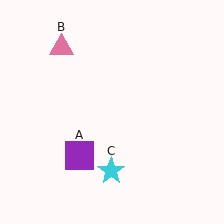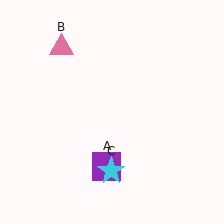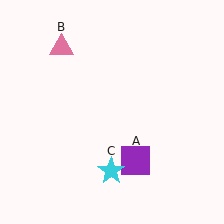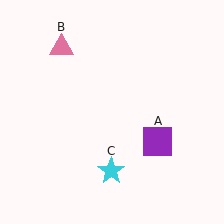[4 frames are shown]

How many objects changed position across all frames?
1 object changed position: purple square (object A).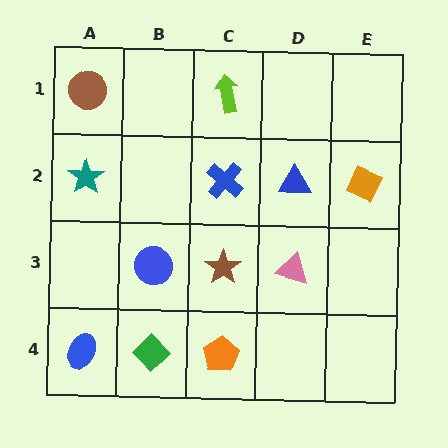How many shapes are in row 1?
2 shapes.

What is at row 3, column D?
A pink triangle.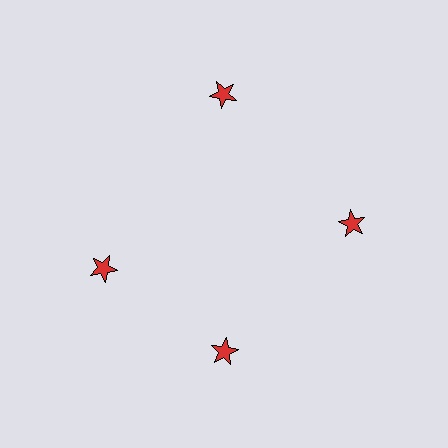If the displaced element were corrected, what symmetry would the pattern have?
It would have 4-fold rotational symmetry — the pattern would map onto itself every 90 degrees.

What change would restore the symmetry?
The symmetry would be restored by rotating it back into even spacing with its neighbors so that all 4 stars sit at equal angles and equal distance from the center.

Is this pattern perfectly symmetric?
No. The 4 red stars are arranged in a ring, but one element near the 9 o'clock position is rotated out of alignment along the ring, breaking the 4-fold rotational symmetry.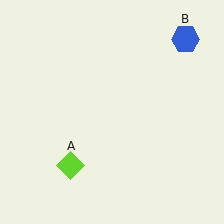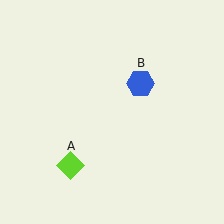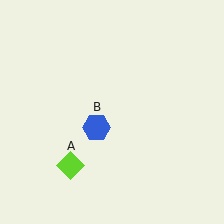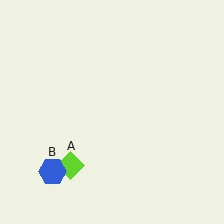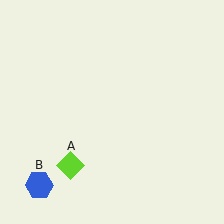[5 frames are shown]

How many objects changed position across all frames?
1 object changed position: blue hexagon (object B).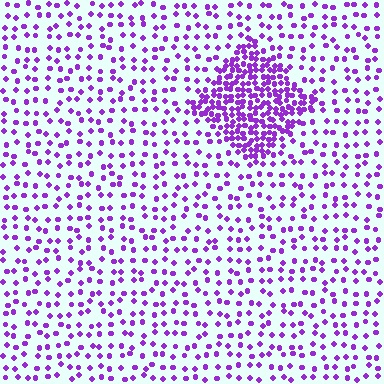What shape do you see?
I see a diamond.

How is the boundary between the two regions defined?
The boundary is defined by a change in element density (approximately 3.0x ratio). All elements are the same color, size, and shape.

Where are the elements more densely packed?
The elements are more densely packed inside the diamond boundary.